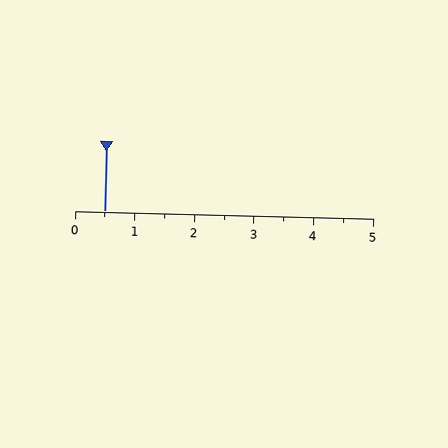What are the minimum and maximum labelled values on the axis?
The axis runs from 0 to 5.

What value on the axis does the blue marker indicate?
The marker indicates approximately 0.5.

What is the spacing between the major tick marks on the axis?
The major ticks are spaced 1 apart.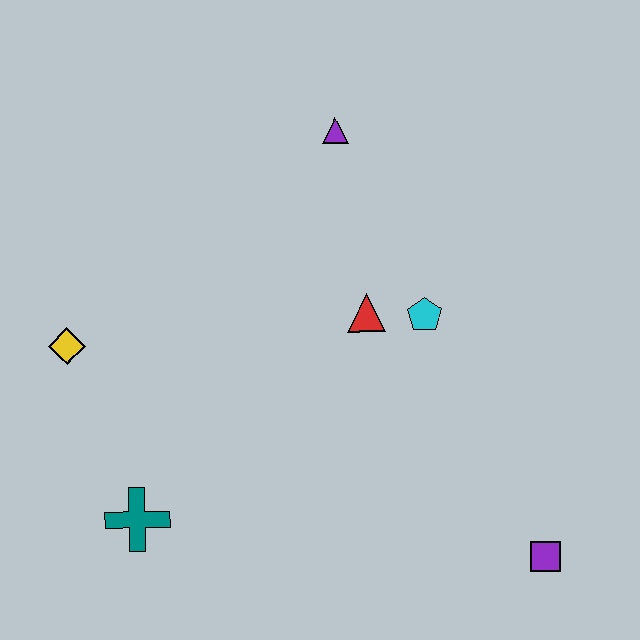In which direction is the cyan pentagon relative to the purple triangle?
The cyan pentagon is below the purple triangle.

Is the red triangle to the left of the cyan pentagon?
Yes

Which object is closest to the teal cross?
The yellow diamond is closest to the teal cross.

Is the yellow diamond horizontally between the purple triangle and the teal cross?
No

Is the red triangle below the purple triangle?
Yes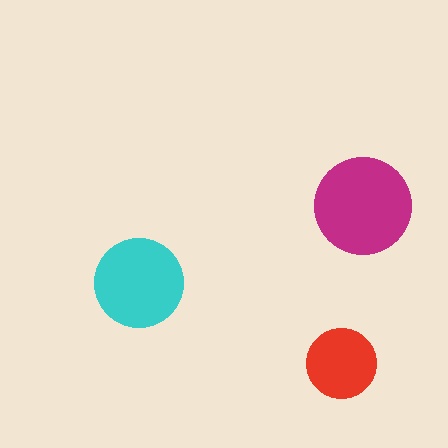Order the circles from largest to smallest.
the magenta one, the cyan one, the red one.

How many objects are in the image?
There are 3 objects in the image.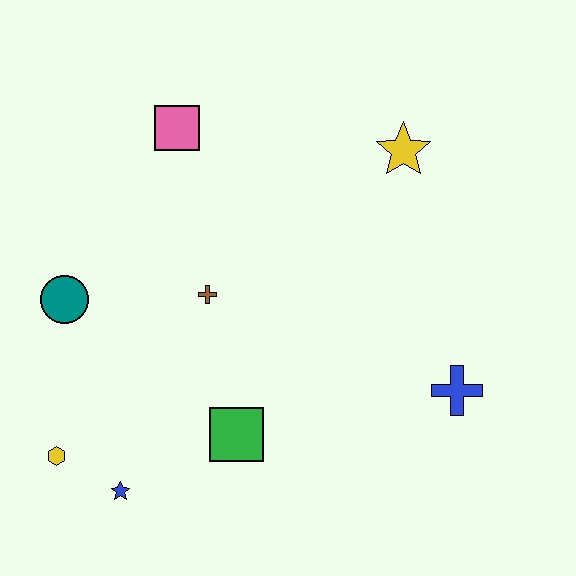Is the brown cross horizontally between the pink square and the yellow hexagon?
No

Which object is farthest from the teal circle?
The blue cross is farthest from the teal circle.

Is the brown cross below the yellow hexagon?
No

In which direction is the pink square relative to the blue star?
The pink square is above the blue star.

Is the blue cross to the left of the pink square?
No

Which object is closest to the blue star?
The yellow hexagon is closest to the blue star.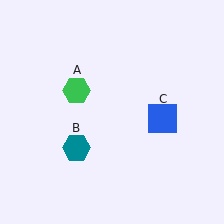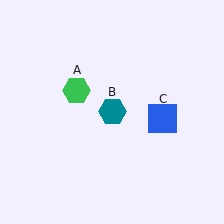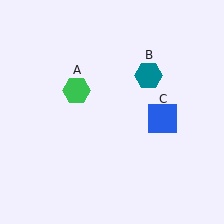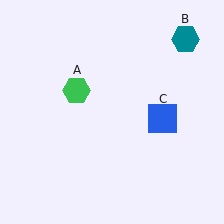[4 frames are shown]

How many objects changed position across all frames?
1 object changed position: teal hexagon (object B).